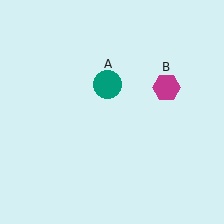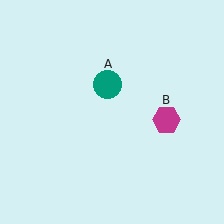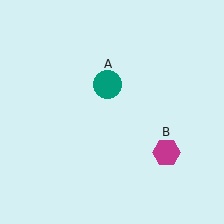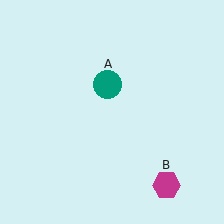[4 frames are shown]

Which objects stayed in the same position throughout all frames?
Teal circle (object A) remained stationary.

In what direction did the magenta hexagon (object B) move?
The magenta hexagon (object B) moved down.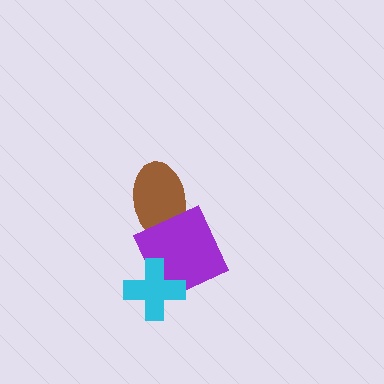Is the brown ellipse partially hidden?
Yes, it is partially covered by another shape.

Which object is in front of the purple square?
The cyan cross is in front of the purple square.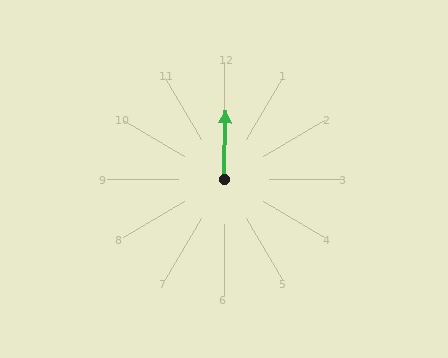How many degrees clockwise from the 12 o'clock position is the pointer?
Approximately 1 degrees.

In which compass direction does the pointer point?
North.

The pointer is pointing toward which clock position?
Roughly 12 o'clock.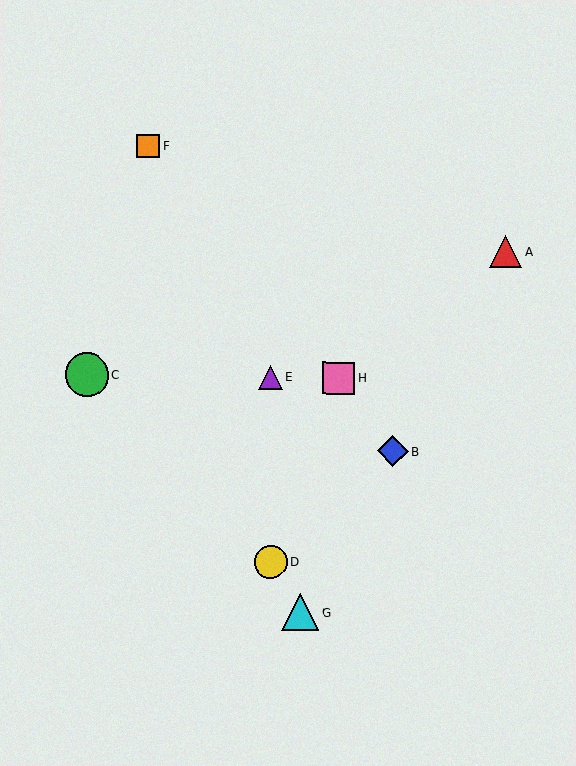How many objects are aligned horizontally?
3 objects (C, E, H) are aligned horizontally.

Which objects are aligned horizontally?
Objects C, E, H are aligned horizontally.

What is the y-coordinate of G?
Object G is at y≈612.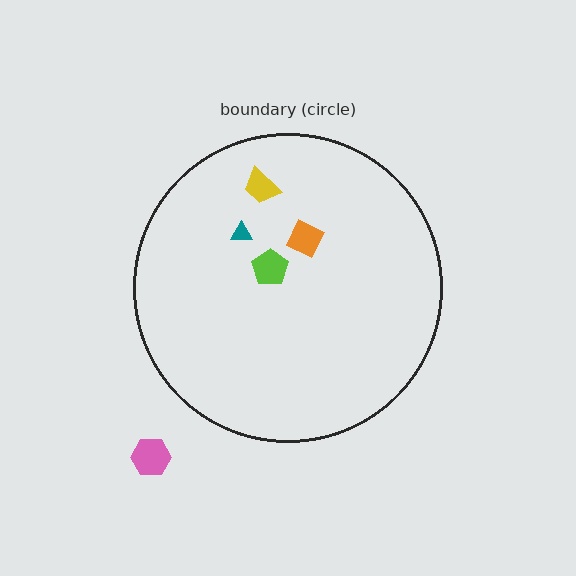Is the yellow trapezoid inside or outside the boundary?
Inside.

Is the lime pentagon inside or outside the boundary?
Inside.